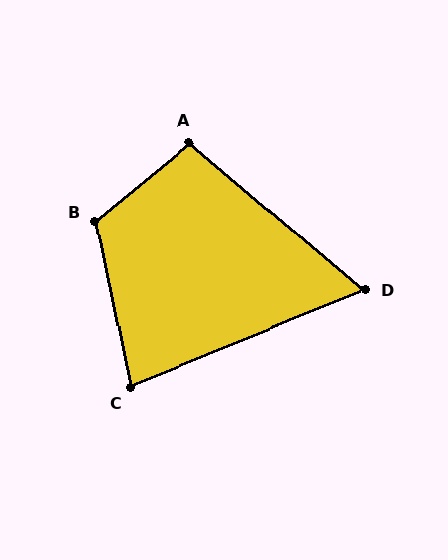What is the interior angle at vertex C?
Approximately 80 degrees (acute).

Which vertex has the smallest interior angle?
D, at approximately 62 degrees.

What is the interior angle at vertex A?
Approximately 100 degrees (obtuse).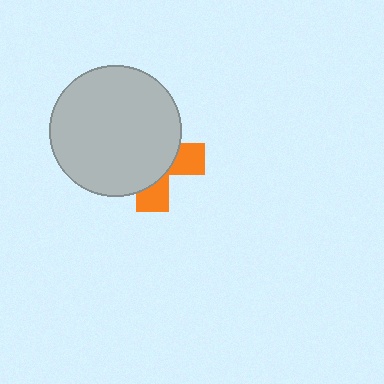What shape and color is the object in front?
The object in front is a light gray circle.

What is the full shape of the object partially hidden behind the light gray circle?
The partially hidden object is an orange cross.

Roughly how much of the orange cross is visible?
A small part of it is visible (roughly 32%).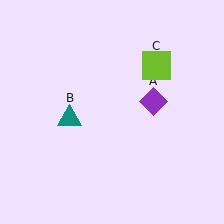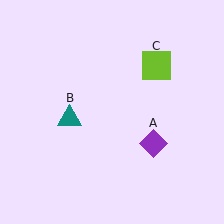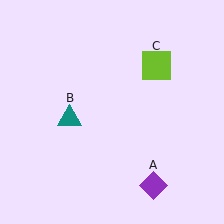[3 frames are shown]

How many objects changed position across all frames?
1 object changed position: purple diamond (object A).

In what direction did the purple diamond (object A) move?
The purple diamond (object A) moved down.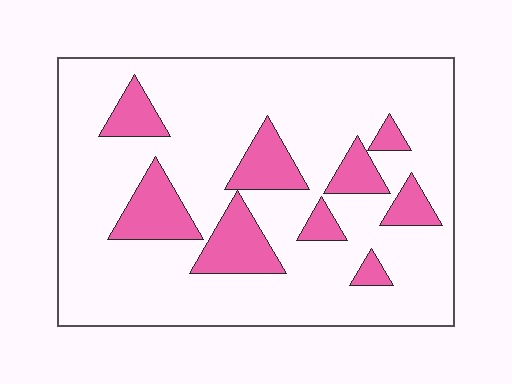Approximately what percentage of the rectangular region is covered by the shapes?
Approximately 20%.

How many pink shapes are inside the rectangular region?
9.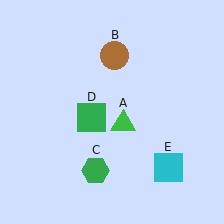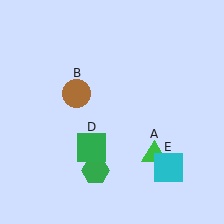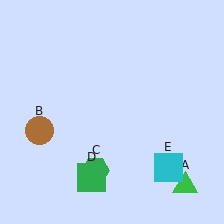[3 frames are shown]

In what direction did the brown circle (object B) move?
The brown circle (object B) moved down and to the left.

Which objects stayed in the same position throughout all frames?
Green hexagon (object C) and cyan square (object E) remained stationary.